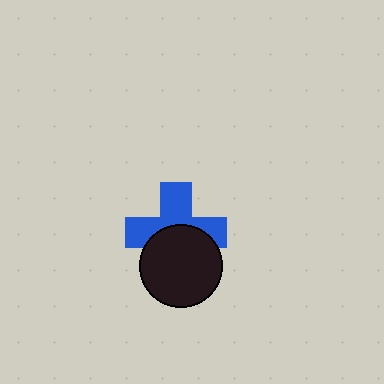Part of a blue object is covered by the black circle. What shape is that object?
It is a cross.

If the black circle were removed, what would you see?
You would see the complete blue cross.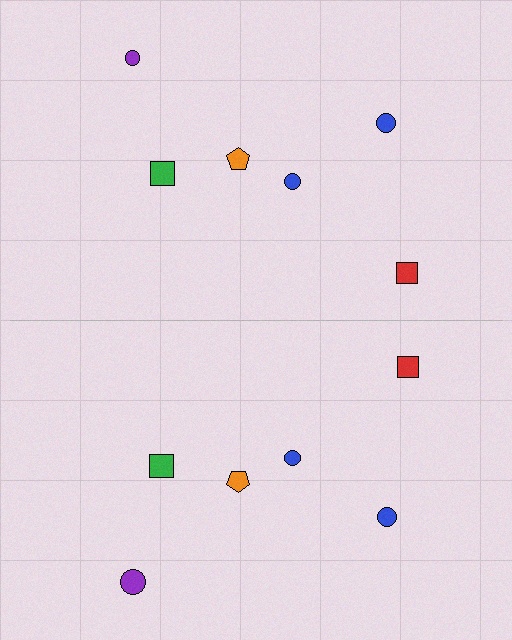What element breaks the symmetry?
The purple circle on the bottom side has a different size than its mirror counterpart.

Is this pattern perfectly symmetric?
No, the pattern is not perfectly symmetric. The purple circle on the bottom side has a different size than its mirror counterpart.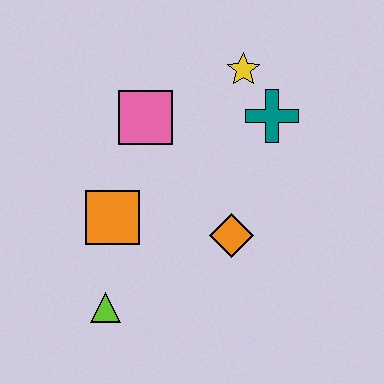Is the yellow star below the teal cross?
No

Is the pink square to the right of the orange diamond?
No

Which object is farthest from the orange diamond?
The yellow star is farthest from the orange diamond.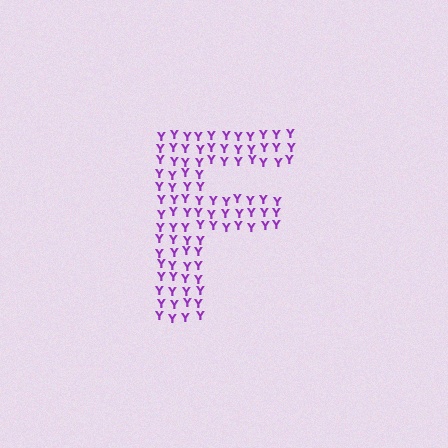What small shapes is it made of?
It is made of small letter Y's.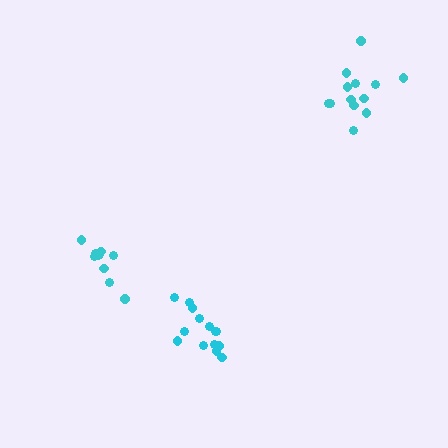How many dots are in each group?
Group 1: 13 dots, Group 2: 15 dots, Group 3: 11 dots (39 total).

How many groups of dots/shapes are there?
There are 3 groups.